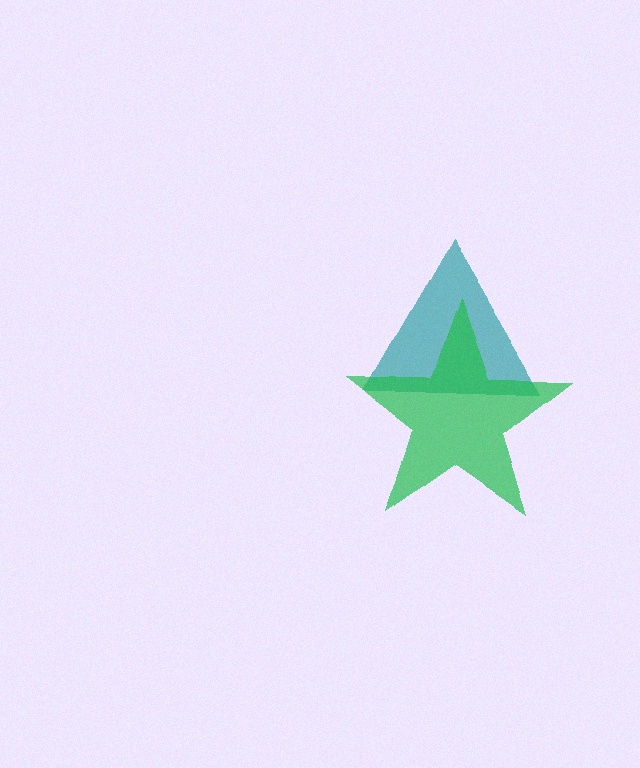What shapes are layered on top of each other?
The layered shapes are: a teal triangle, a green star.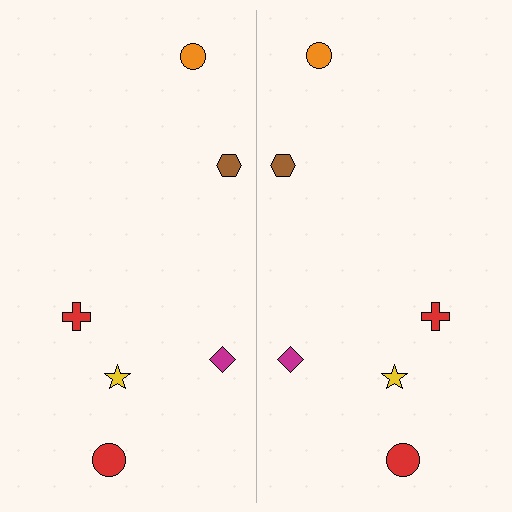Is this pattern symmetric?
Yes, this pattern has bilateral (reflection) symmetry.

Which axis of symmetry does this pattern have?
The pattern has a vertical axis of symmetry running through the center of the image.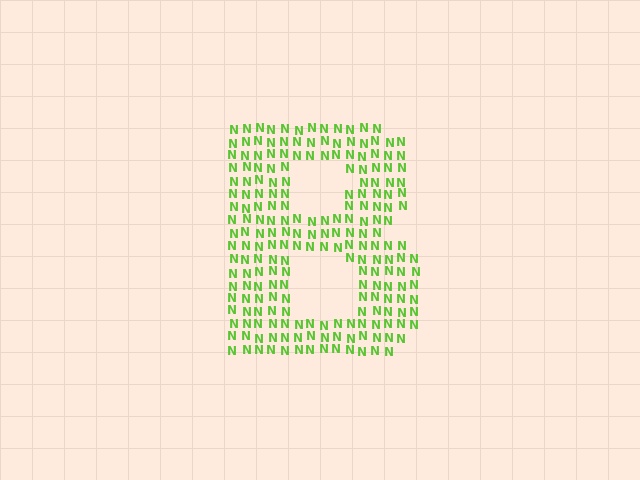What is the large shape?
The large shape is the letter B.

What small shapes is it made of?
It is made of small letter N's.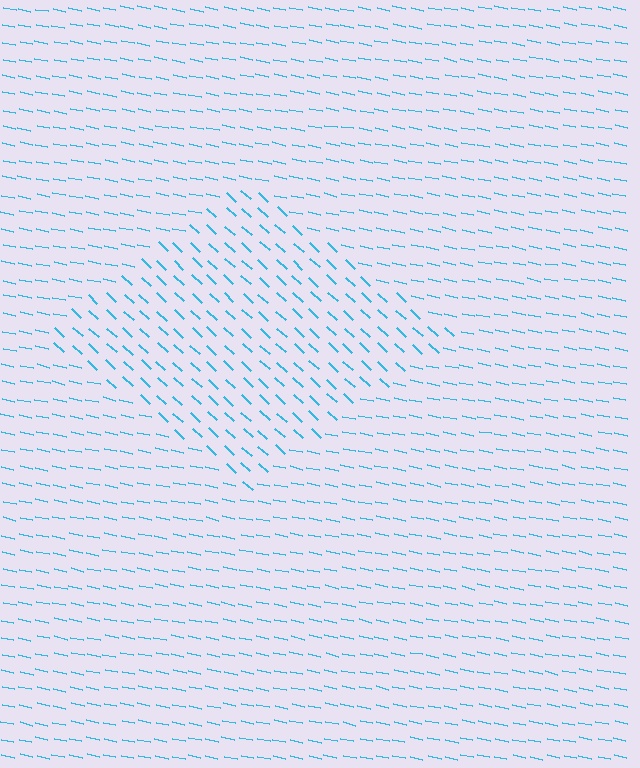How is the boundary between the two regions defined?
The boundary is defined purely by a change in line orientation (approximately 31 degrees difference). All lines are the same color and thickness.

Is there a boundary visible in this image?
Yes, there is a texture boundary formed by a change in line orientation.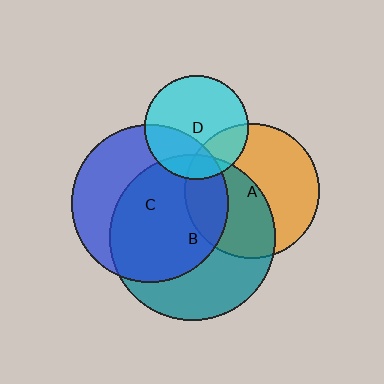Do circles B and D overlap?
Yes.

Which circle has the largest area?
Circle B (teal).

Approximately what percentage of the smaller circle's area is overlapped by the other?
Approximately 15%.